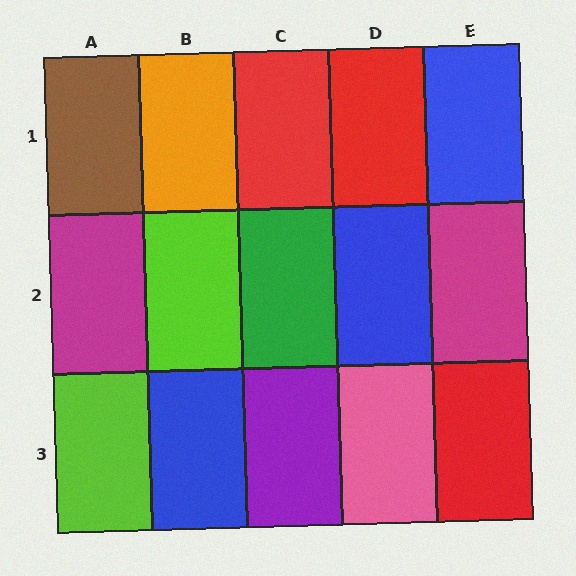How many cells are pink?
1 cell is pink.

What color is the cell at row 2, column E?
Magenta.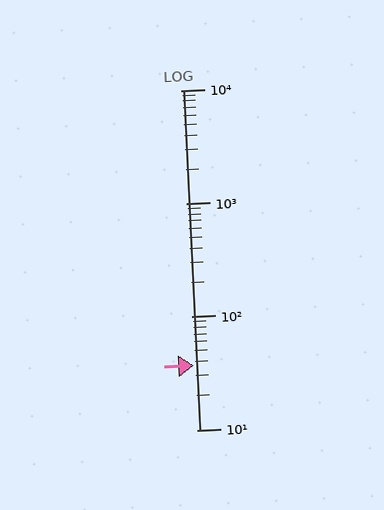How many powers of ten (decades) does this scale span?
The scale spans 3 decades, from 10 to 10000.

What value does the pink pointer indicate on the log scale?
The pointer indicates approximately 37.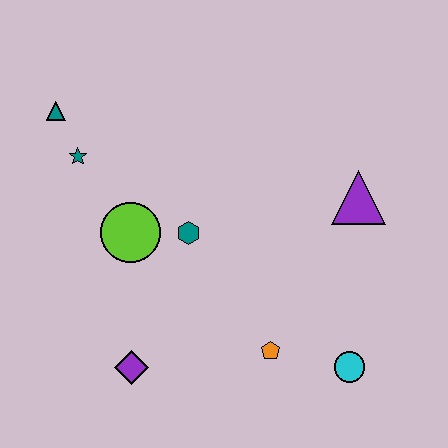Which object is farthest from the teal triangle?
The cyan circle is farthest from the teal triangle.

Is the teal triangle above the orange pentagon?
Yes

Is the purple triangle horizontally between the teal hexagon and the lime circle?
No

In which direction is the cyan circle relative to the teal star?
The cyan circle is to the right of the teal star.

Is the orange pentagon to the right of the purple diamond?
Yes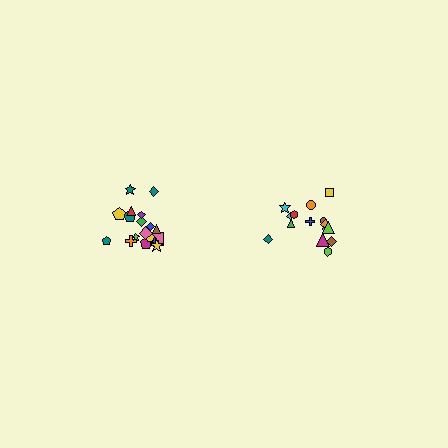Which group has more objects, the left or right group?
The left group.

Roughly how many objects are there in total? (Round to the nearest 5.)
Roughly 35 objects in total.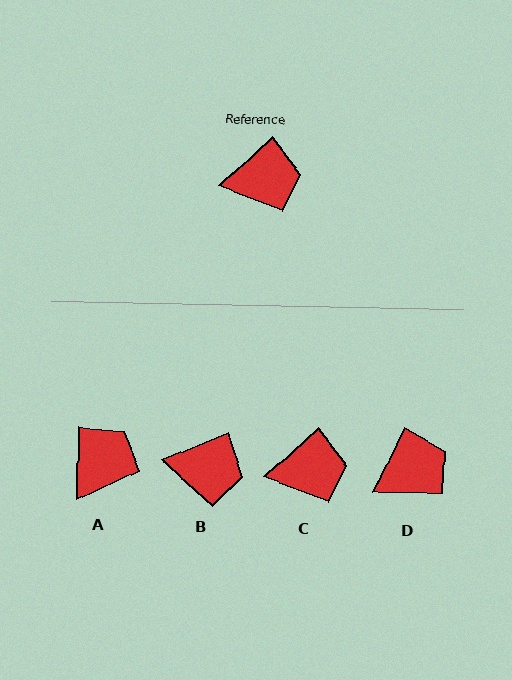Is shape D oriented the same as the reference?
No, it is off by about 22 degrees.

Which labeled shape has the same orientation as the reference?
C.